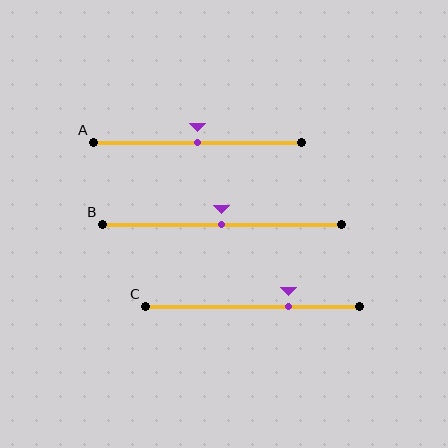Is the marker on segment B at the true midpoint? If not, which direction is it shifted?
Yes, the marker on segment B is at the true midpoint.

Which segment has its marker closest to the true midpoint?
Segment A has its marker closest to the true midpoint.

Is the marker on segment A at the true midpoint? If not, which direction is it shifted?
Yes, the marker on segment A is at the true midpoint.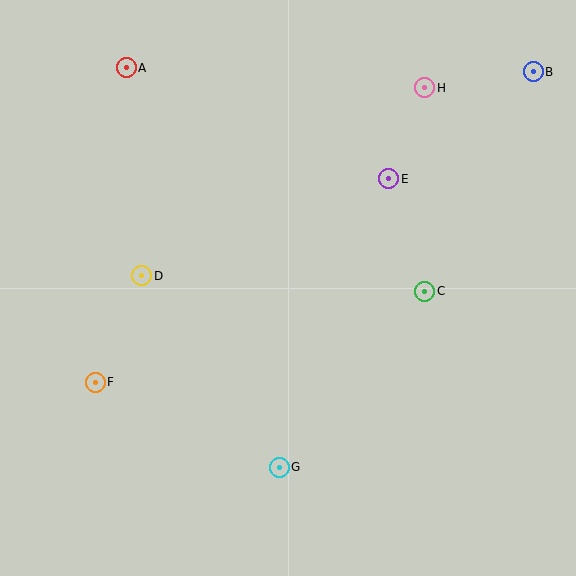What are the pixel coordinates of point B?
Point B is at (533, 72).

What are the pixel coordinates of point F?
Point F is at (95, 382).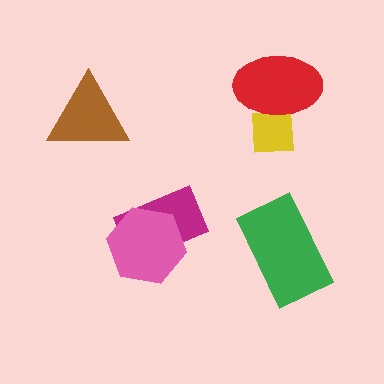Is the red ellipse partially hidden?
No, no other shape covers it.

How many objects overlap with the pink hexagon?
1 object overlaps with the pink hexagon.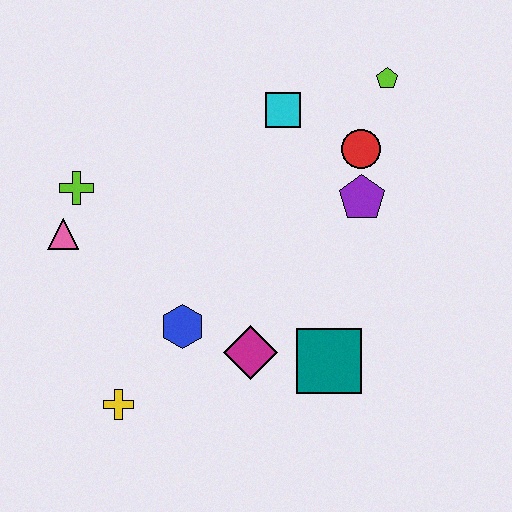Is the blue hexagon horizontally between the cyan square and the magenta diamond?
No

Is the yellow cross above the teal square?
No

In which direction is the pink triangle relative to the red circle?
The pink triangle is to the left of the red circle.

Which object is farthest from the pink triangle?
The lime pentagon is farthest from the pink triangle.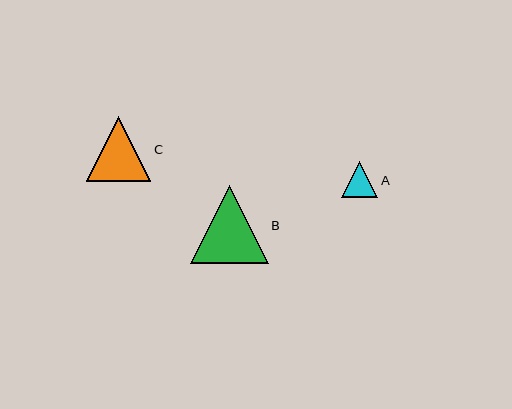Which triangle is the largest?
Triangle B is the largest with a size of approximately 78 pixels.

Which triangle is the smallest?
Triangle A is the smallest with a size of approximately 36 pixels.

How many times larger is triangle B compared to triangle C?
Triangle B is approximately 1.2 times the size of triangle C.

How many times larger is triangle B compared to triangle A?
Triangle B is approximately 2.1 times the size of triangle A.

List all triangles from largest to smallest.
From largest to smallest: B, C, A.